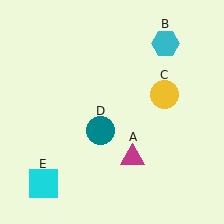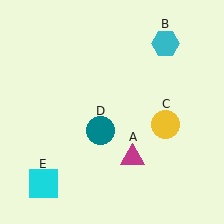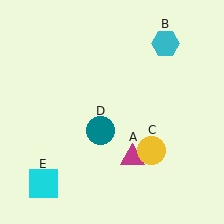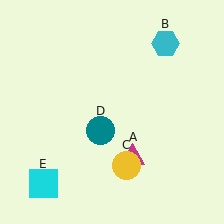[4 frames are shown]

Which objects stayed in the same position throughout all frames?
Magenta triangle (object A) and cyan hexagon (object B) and teal circle (object D) and cyan square (object E) remained stationary.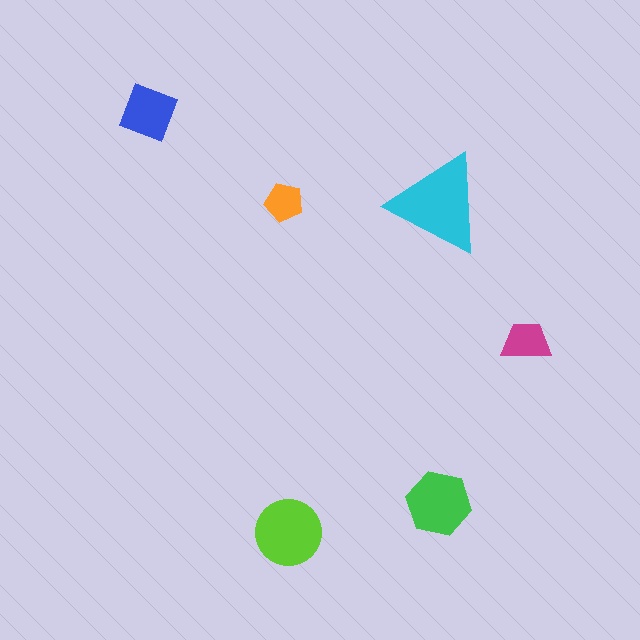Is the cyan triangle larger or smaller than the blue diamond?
Larger.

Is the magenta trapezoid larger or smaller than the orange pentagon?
Larger.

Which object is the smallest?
The orange pentagon.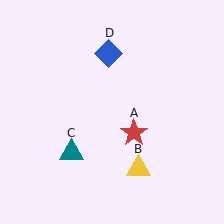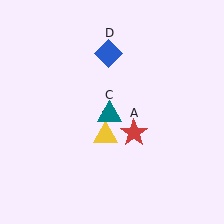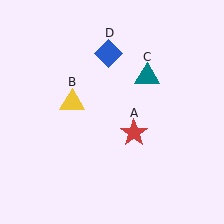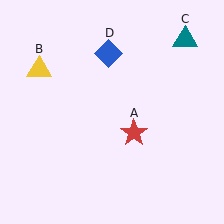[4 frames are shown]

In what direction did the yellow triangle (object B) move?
The yellow triangle (object B) moved up and to the left.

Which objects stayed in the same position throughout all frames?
Red star (object A) and blue diamond (object D) remained stationary.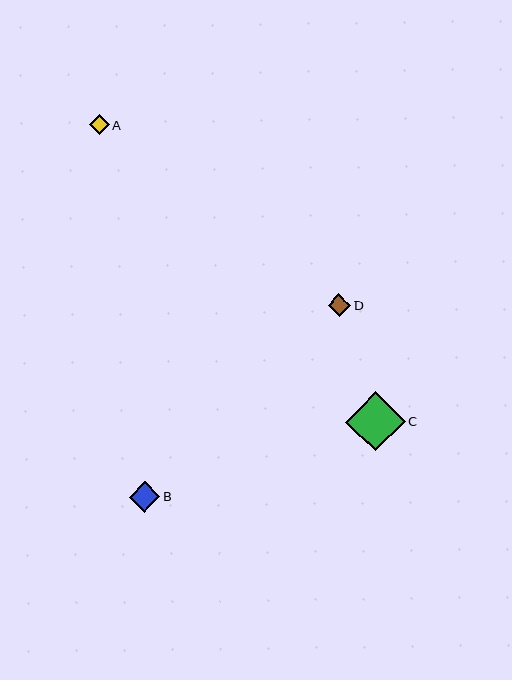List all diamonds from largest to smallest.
From largest to smallest: C, B, D, A.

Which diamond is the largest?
Diamond C is the largest with a size of approximately 60 pixels.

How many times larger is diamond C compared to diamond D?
Diamond C is approximately 2.6 times the size of diamond D.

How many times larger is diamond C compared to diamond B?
Diamond C is approximately 2.0 times the size of diamond B.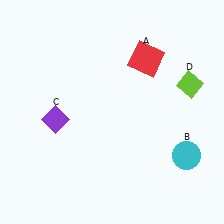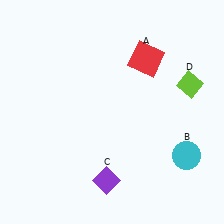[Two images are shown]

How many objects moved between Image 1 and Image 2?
1 object moved between the two images.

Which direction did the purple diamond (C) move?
The purple diamond (C) moved down.